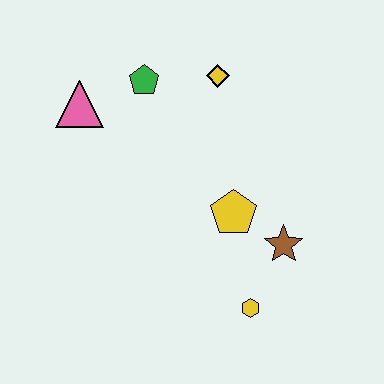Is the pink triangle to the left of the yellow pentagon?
Yes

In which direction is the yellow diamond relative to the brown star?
The yellow diamond is above the brown star.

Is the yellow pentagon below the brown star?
No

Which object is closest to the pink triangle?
The green pentagon is closest to the pink triangle.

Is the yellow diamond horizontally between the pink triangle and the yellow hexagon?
Yes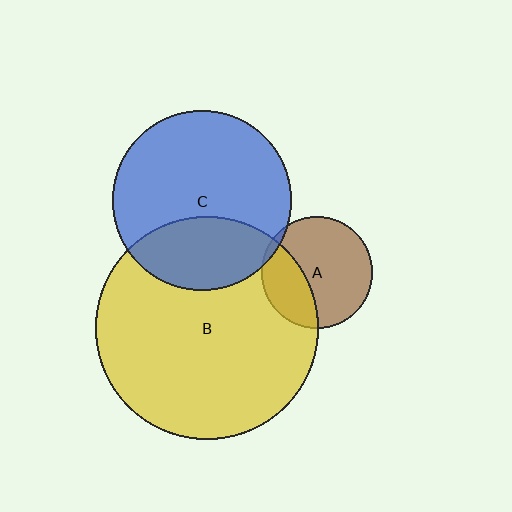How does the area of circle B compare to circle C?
Approximately 1.5 times.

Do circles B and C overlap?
Yes.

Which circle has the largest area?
Circle B (yellow).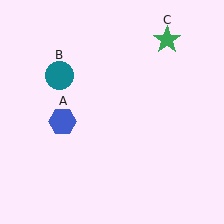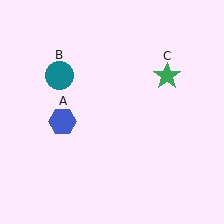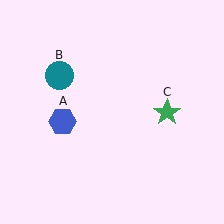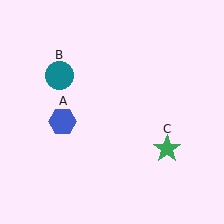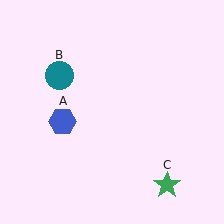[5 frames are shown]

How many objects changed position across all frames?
1 object changed position: green star (object C).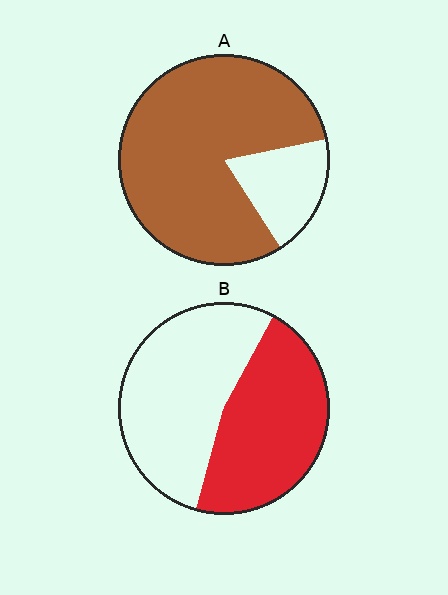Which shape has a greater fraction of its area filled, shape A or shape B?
Shape A.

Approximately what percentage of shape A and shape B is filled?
A is approximately 80% and B is approximately 45%.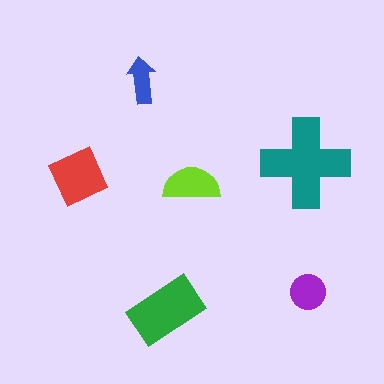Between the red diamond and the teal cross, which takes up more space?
The teal cross.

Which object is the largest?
The teal cross.